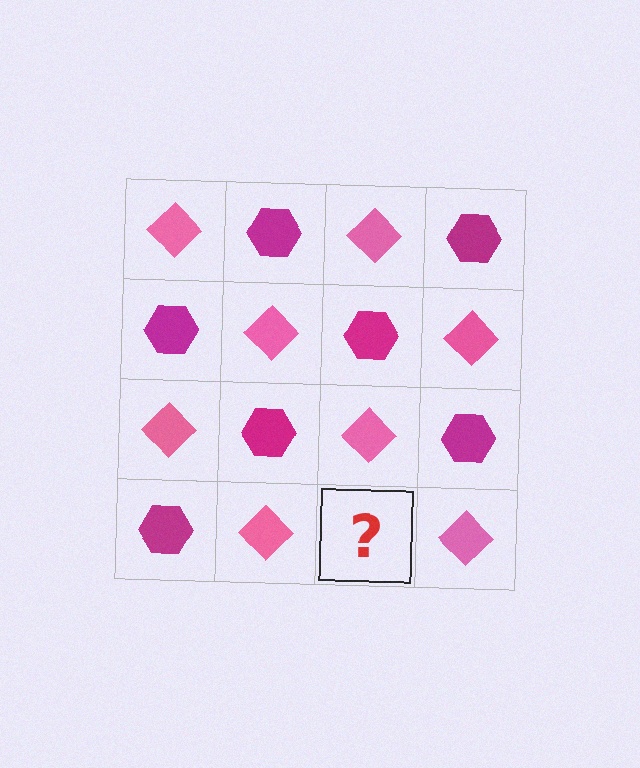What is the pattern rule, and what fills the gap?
The rule is that it alternates pink diamond and magenta hexagon in a checkerboard pattern. The gap should be filled with a magenta hexagon.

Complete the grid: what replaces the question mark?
The question mark should be replaced with a magenta hexagon.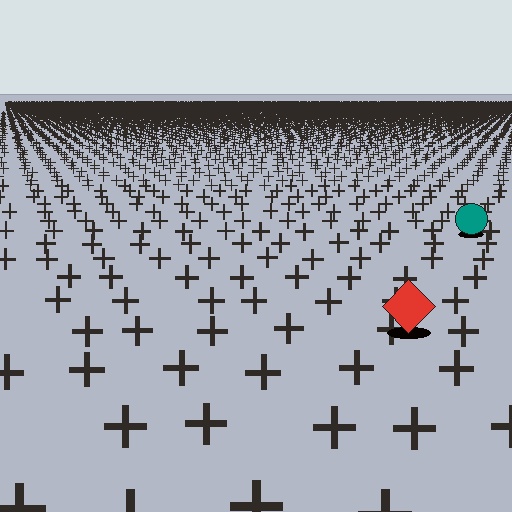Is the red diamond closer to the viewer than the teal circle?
Yes. The red diamond is closer — you can tell from the texture gradient: the ground texture is coarser near it.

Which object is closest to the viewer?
The red diamond is closest. The texture marks near it are larger and more spread out.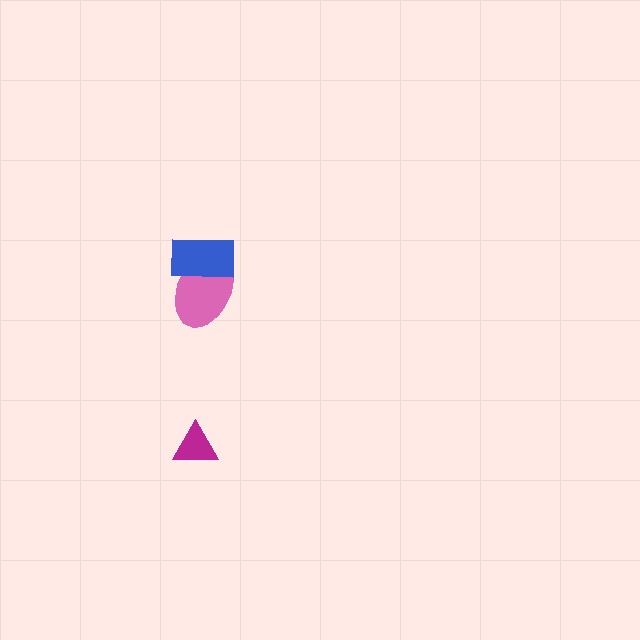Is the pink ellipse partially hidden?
Yes, it is partially covered by another shape.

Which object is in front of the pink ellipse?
The blue rectangle is in front of the pink ellipse.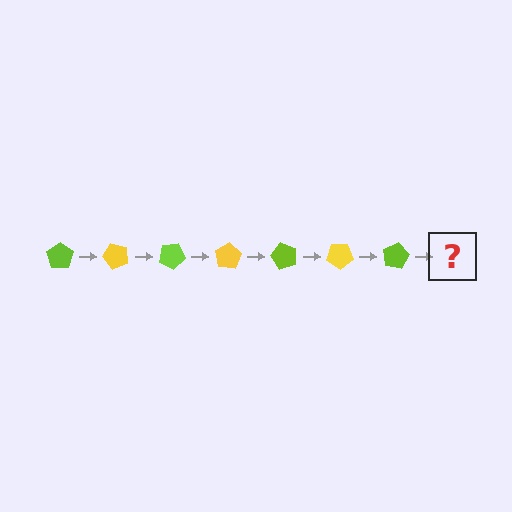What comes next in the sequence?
The next element should be a yellow pentagon, rotated 350 degrees from the start.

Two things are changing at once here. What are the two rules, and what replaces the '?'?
The two rules are that it rotates 50 degrees each step and the color cycles through lime and yellow. The '?' should be a yellow pentagon, rotated 350 degrees from the start.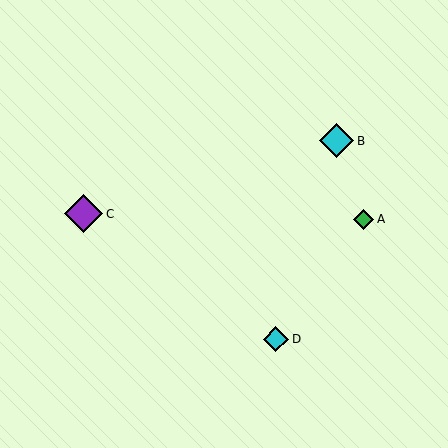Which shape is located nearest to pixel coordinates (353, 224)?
The green diamond (labeled A) at (364, 219) is nearest to that location.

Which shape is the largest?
The purple diamond (labeled C) is the largest.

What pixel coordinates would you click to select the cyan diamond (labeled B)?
Click at (336, 141) to select the cyan diamond B.